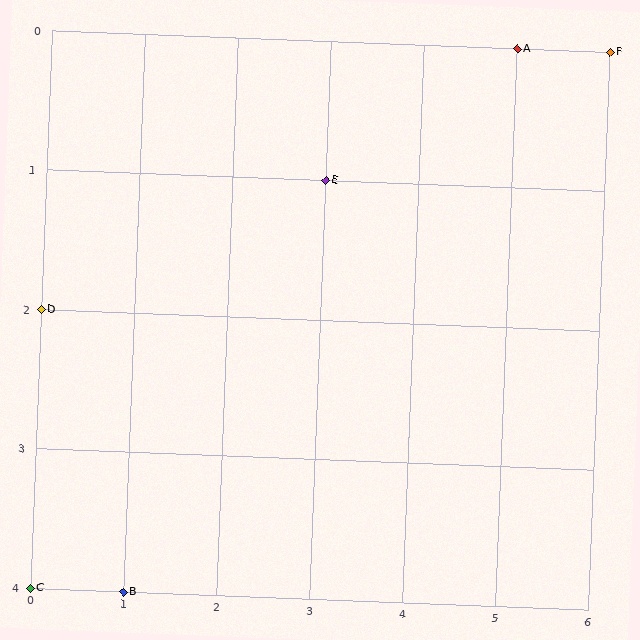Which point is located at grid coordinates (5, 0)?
Point A is at (5, 0).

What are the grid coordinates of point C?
Point C is at grid coordinates (0, 4).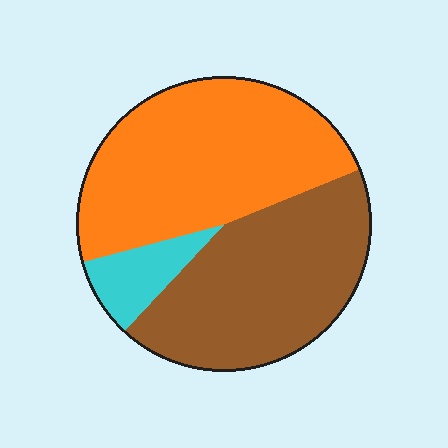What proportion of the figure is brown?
Brown covers about 45% of the figure.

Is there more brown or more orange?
Orange.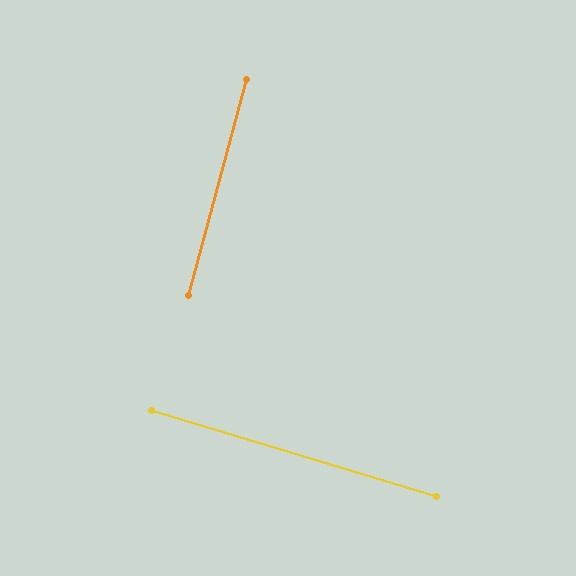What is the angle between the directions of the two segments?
Approximately 88 degrees.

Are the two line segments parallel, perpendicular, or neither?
Perpendicular — they meet at approximately 88°.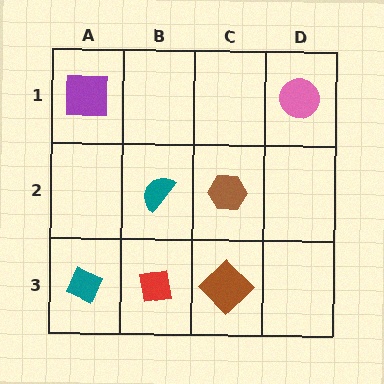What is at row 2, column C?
A brown hexagon.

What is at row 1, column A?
A purple square.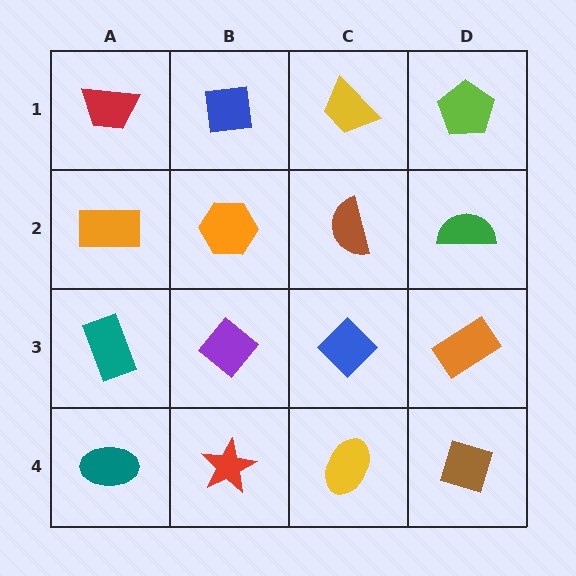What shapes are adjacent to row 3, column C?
A brown semicircle (row 2, column C), a yellow ellipse (row 4, column C), a purple diamond (row 3, column B), an orange rectangle (row 3, column D).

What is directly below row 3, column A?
A teal ellipse.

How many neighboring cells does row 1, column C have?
3.